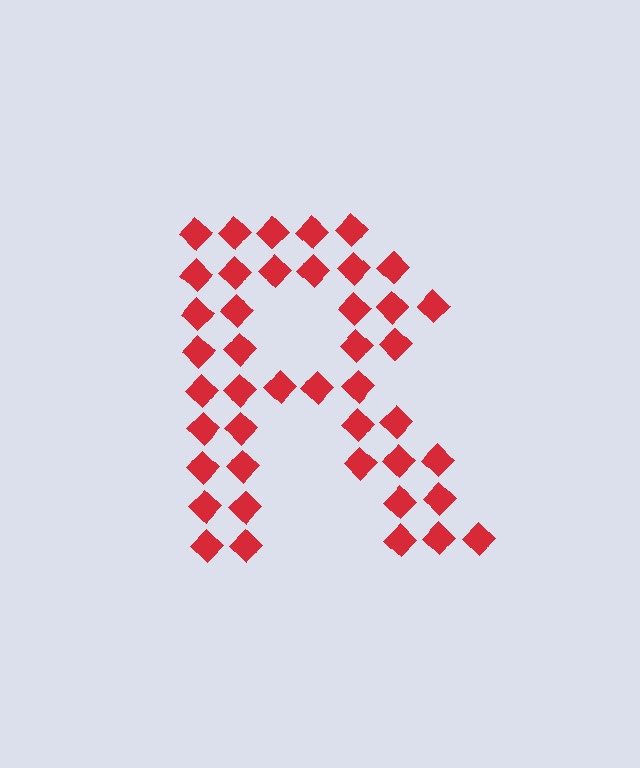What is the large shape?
The large shape is the letter R.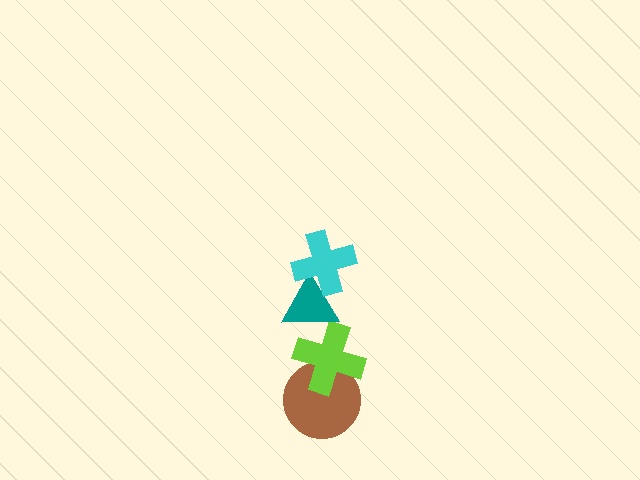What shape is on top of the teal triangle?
The cyan cross is on top of the teal triangle.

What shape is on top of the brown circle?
The lime cross is on top of the brown circle.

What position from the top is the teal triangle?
The teal triangle is 2nd from the top.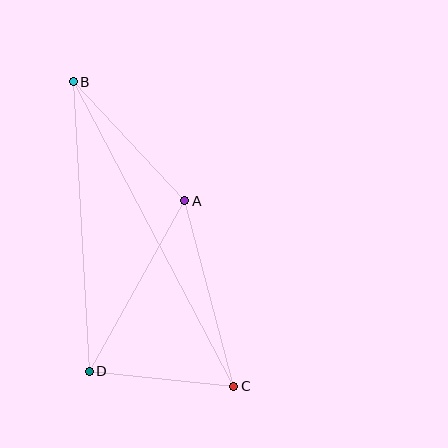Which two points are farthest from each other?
Points B and C are farthest from each other.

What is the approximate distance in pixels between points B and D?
The distance between B and D is approximately 290 pixels.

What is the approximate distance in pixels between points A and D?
The distance between A and D is approximately 195 pixels.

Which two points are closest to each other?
Points C and D are closest to each other.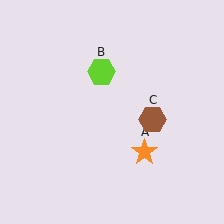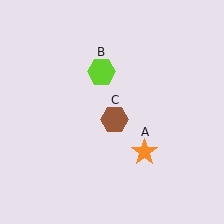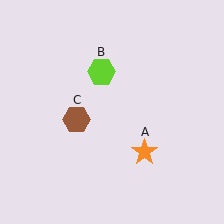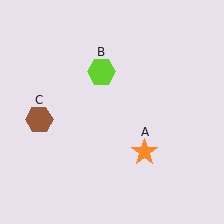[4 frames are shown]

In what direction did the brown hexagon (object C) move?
The brown hexagon (object C) moved left.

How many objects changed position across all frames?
1 object changed position: brown hexagon (object C).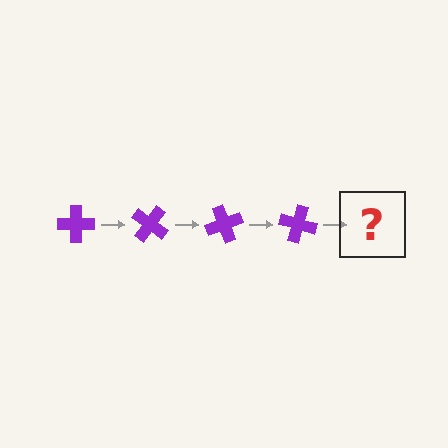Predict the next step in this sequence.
The next step is a purple cross rotated 140 degrees.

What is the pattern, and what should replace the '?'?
The pattern is that the cross rotates 35 degrees each step. The '?' should be a purple cross rotated 140 degrees.